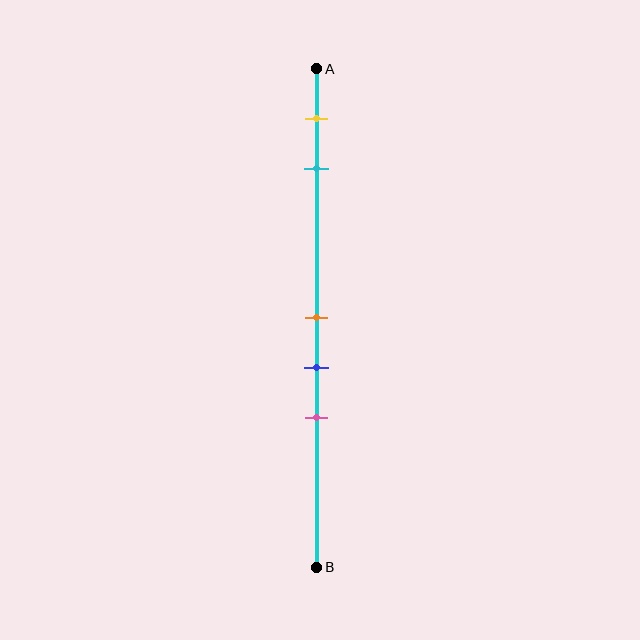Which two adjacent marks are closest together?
The orange and blue marks are the closest adjacent pair.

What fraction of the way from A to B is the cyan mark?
The cyan mark is approximately 20% (0.2) of the way from A to B.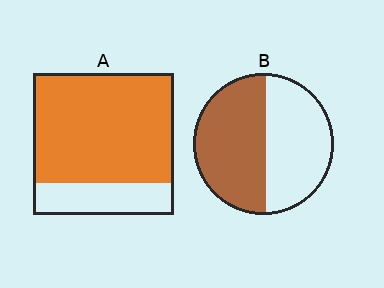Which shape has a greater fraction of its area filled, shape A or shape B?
Shape A.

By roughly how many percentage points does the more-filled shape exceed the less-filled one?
By roughly 25 percentage points (A over B).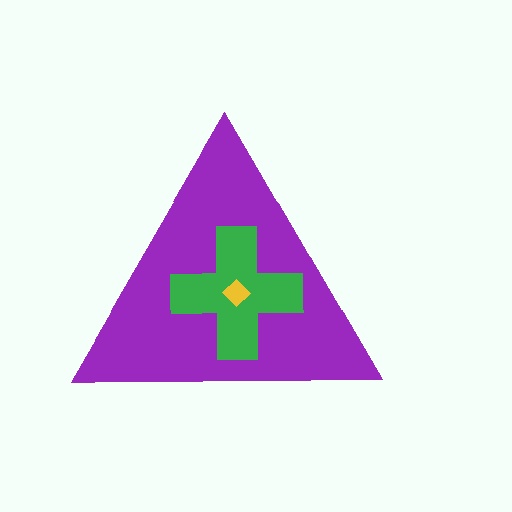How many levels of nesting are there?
3.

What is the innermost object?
The yellow diamond.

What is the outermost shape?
The purple triangle.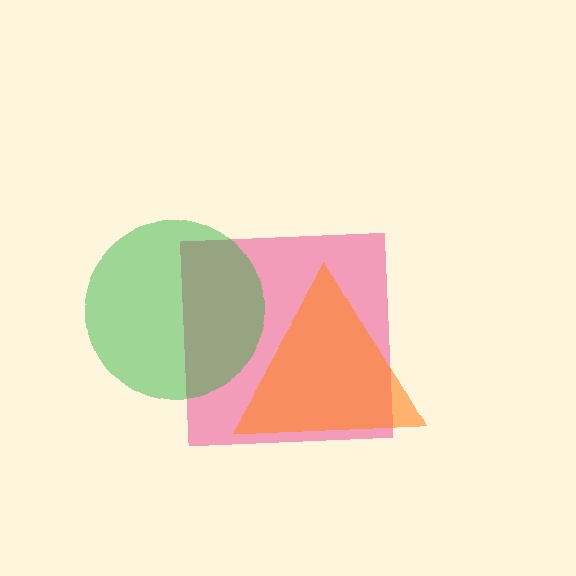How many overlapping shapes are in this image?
There are 3 overlapping shapes in the image.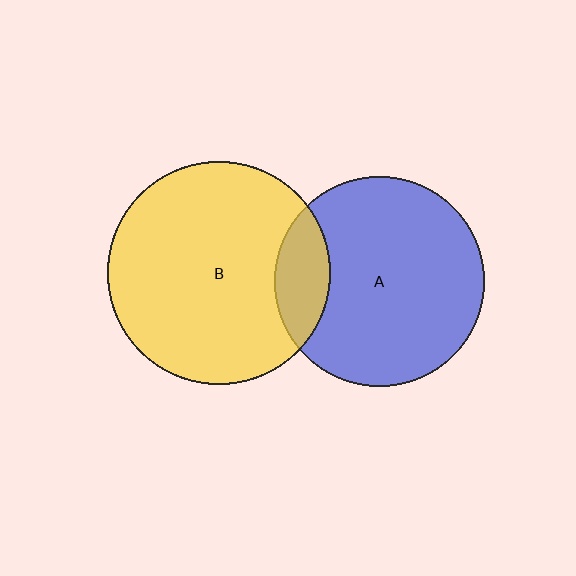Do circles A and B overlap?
Yes.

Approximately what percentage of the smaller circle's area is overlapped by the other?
Approximately 15%.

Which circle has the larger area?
Circle B (yellow).